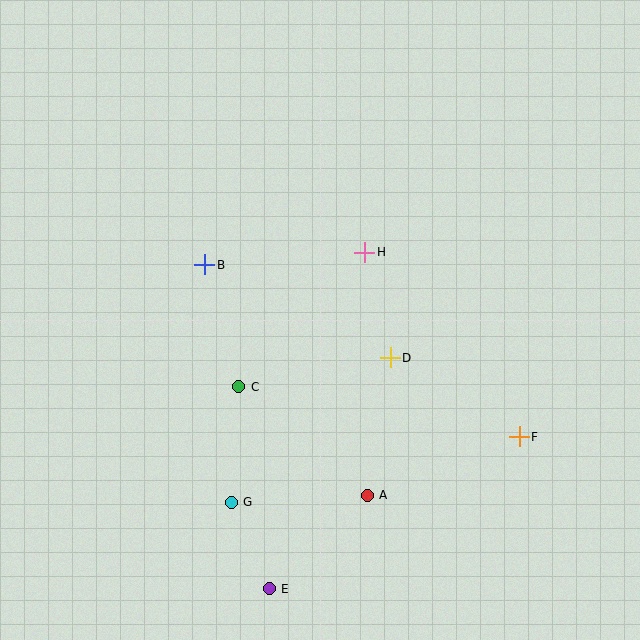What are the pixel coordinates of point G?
Point G is at (231, 502).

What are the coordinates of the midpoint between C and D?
The midpoint between C and D is at (314, 372).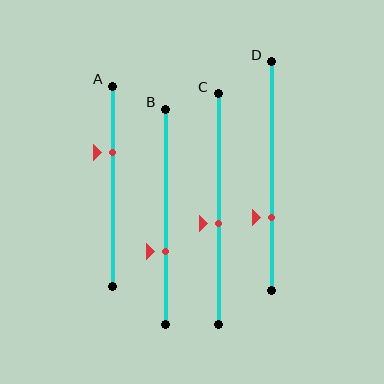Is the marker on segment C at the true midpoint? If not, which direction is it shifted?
No, the marker on segment C is shifted downward by about 6% of the segment length.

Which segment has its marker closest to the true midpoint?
Segment C has its marker closest to the true midpoint.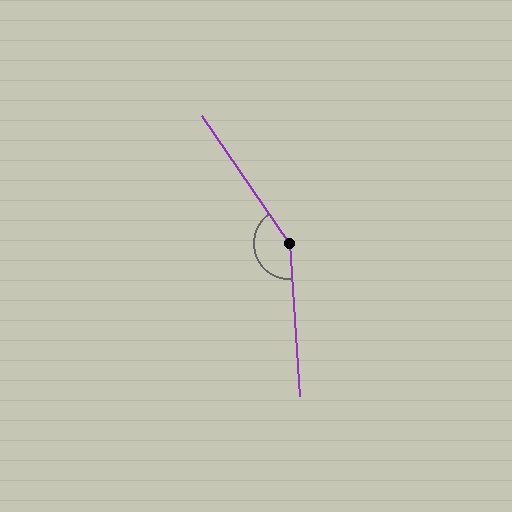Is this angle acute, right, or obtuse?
It is obtuse.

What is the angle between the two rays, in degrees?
Approximately 149 degrees.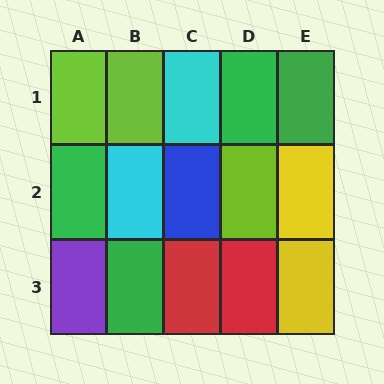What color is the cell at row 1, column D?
Green.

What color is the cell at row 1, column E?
Green.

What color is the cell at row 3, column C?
Red.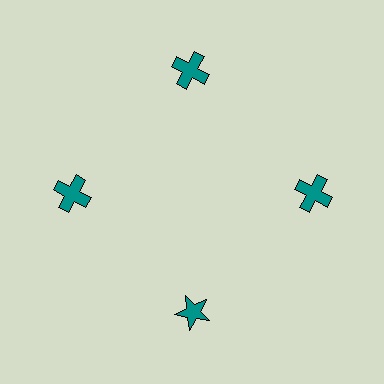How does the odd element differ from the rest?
It has a different shape: star instead of cross.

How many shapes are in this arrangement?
There are 4 shapes arranged in a ring pattern.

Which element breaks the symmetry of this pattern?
The teal star at roughly the 6 o'clock position breaks the symmetry. All other shapes are teal crosses.